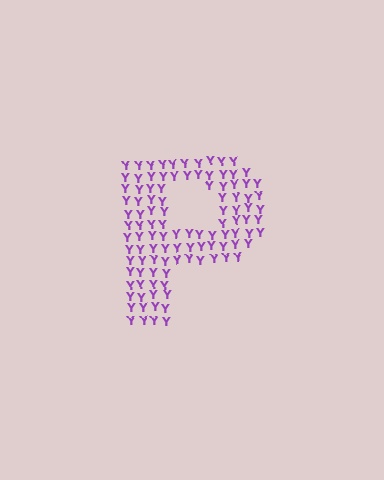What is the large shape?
The large shape is the letter P.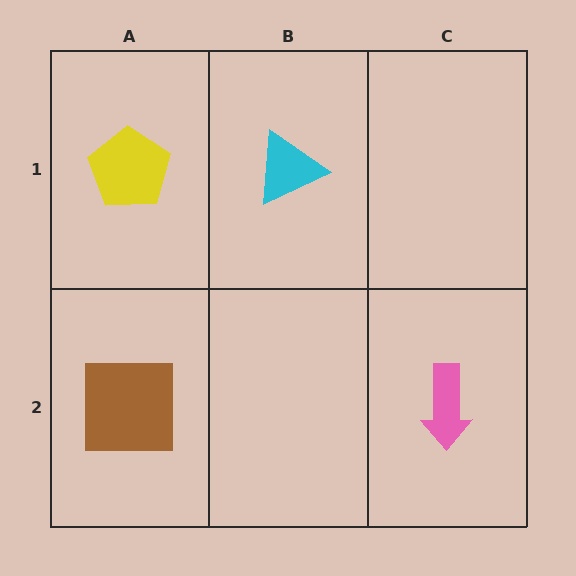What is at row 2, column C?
A pink arrow.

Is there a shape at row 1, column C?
No, that cell is empty.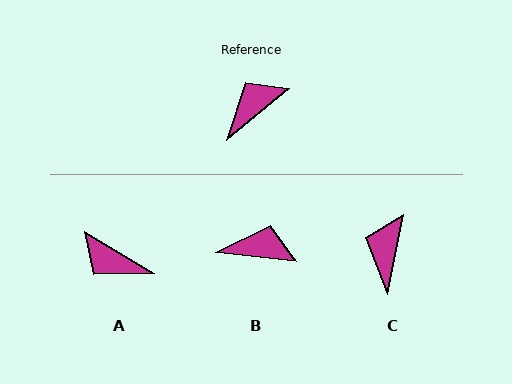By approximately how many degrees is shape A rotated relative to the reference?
Approximately 110 degrees counter-clockwise.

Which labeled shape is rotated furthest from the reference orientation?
A, about 110 degrees away.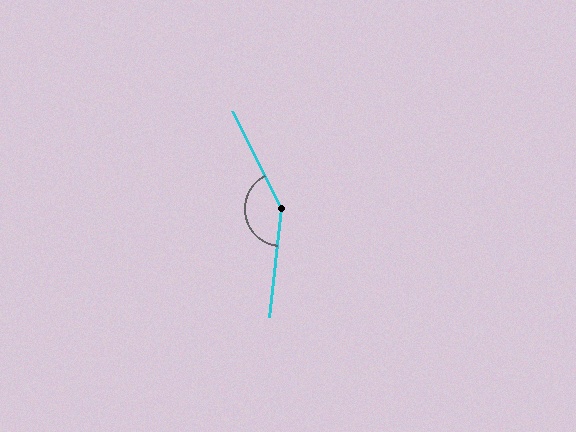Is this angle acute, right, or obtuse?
It is obtuse.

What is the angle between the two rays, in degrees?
Approximately 147 degrees.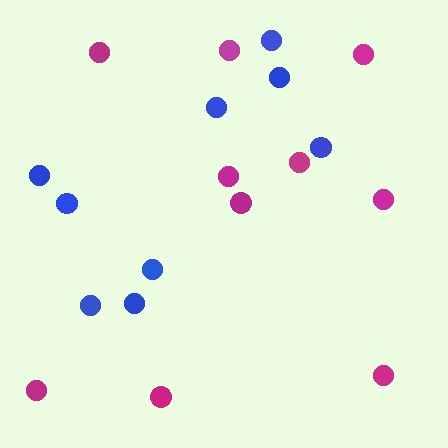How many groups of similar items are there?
There are 2 groups: one group of blue circles (9) and one group of magenta circles (10).